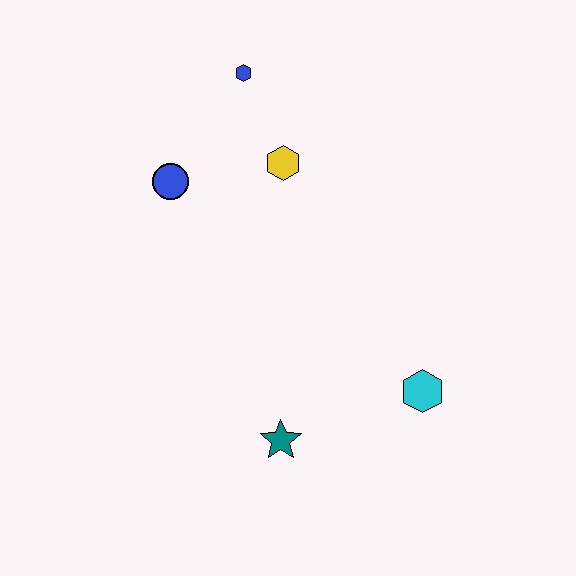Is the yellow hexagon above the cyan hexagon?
Yes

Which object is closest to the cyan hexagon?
The teal star is closest to the cyan hexagon.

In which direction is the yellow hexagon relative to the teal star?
The yellow hexagon is above the teal star.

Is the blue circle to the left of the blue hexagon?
Yes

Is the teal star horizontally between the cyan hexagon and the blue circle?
Yes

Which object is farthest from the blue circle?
The cyan hexagon is farthest from the blue circle.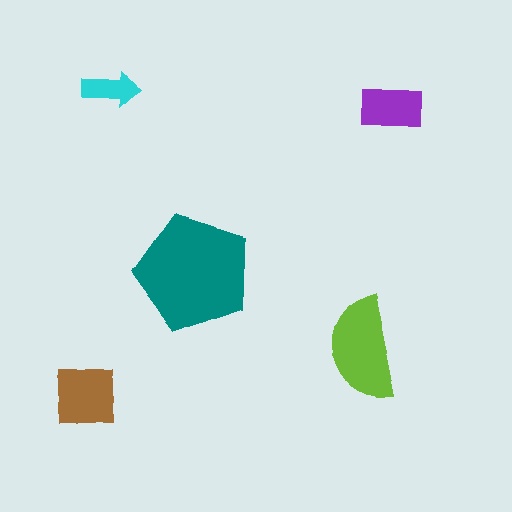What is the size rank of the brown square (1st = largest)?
3rd.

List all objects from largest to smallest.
The teal pentagon, the lime semicircle, the brown square, the purple rectangle, the cyan arrow.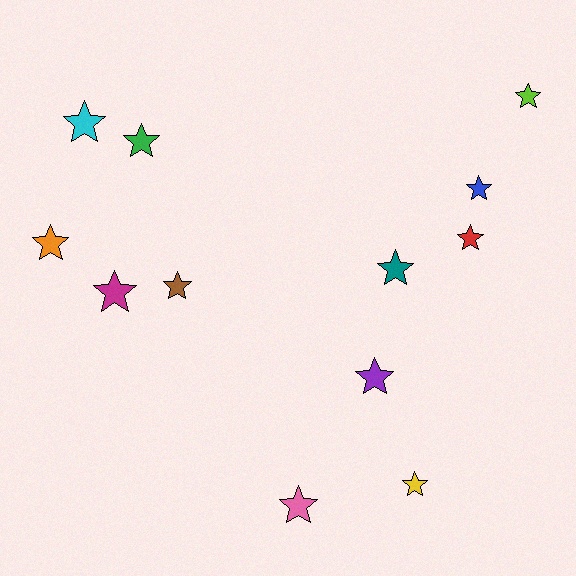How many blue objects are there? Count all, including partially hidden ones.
There is 1 blue object.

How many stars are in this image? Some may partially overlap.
There are 12 stars.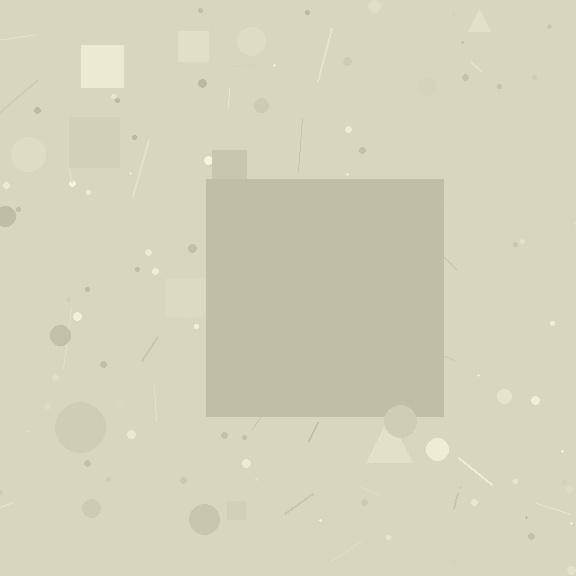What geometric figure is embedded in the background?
A square is embedded in the background.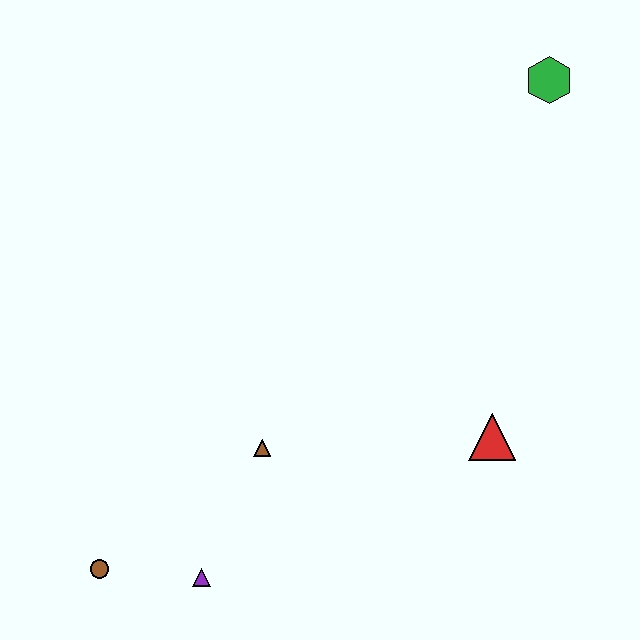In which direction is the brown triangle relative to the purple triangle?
The brown triangle is above the purple triangle.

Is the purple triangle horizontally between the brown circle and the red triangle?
Yes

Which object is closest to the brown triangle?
The purple triangle is closest to the brown triangle.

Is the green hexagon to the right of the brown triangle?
Yes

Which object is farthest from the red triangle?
The brown circle is farthest from the red triangle.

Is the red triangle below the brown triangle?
No